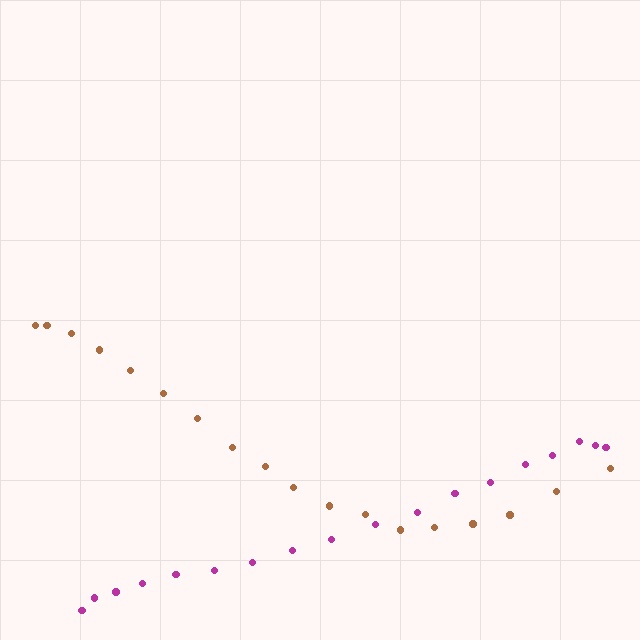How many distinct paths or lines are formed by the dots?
There are 2 distinct paths.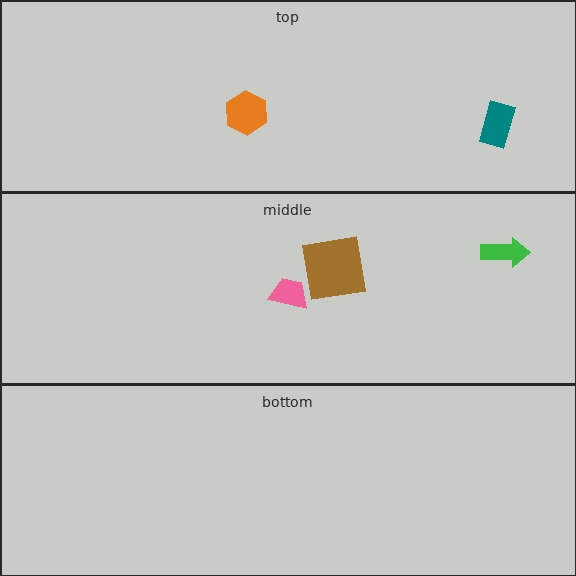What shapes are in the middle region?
The brown square, the green arrow, the pink trapezoid.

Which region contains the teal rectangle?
The top region.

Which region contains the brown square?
The middle region.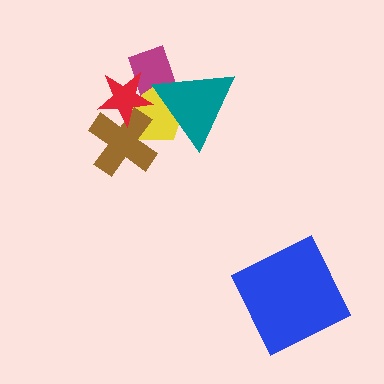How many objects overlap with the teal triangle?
2 objects overlap with the teal triangle.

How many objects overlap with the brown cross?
2 objects overlap with the brown cross.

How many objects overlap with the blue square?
0 objects overlap with the blue square.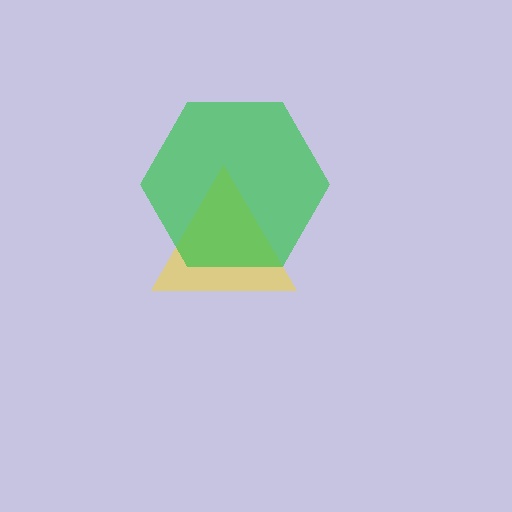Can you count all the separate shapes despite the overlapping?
Yes, there are 2 separate shapes.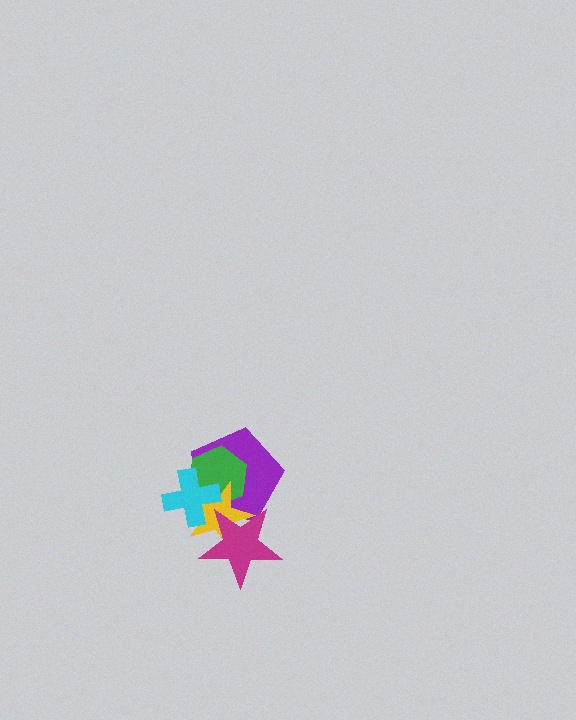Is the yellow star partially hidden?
Yes, it is partially covered by another shape.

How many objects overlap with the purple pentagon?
4 objects overlap with the purple pentagon.